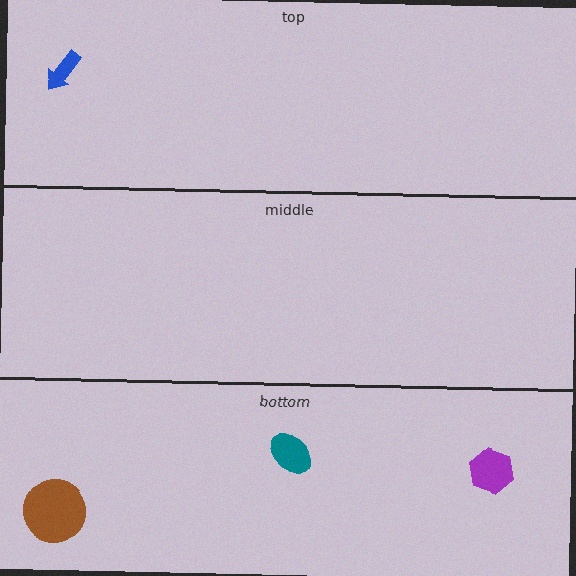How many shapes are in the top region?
1.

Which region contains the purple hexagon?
The bottom region.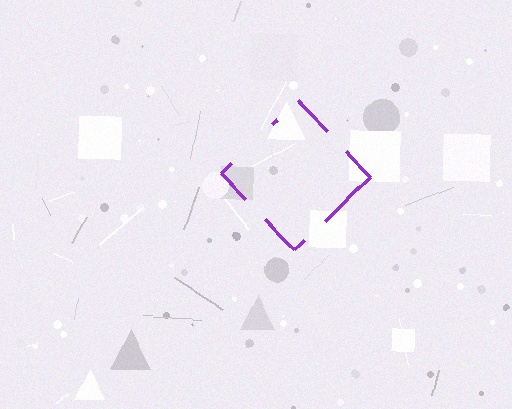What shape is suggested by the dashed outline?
The dashed outline suggests a diamond.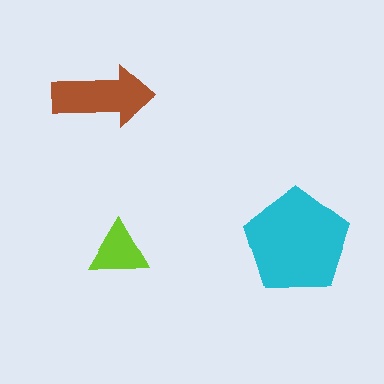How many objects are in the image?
There are 3 objects in the image.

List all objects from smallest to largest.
The lime triangle, the brown arrow, the cyan pentagon.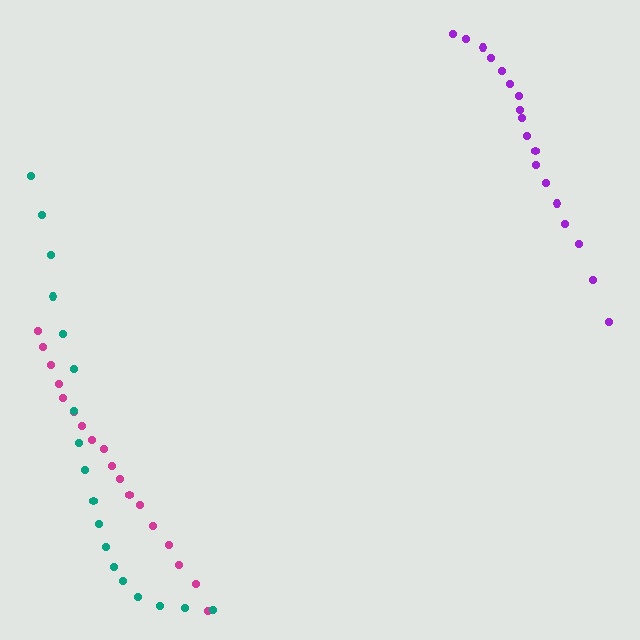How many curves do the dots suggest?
There are 3 distinct paths.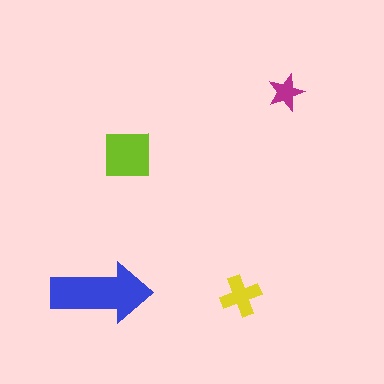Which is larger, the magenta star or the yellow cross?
The yellow cross.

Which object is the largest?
The blue arrow.